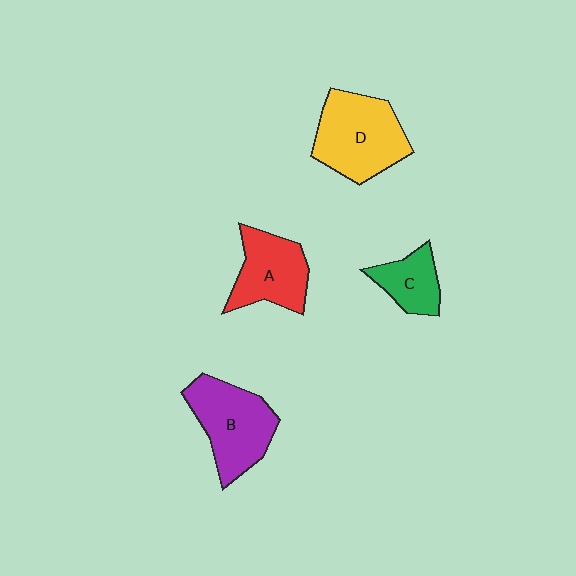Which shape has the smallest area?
Shape C (green).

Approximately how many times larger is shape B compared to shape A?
Approximately 1.2 times.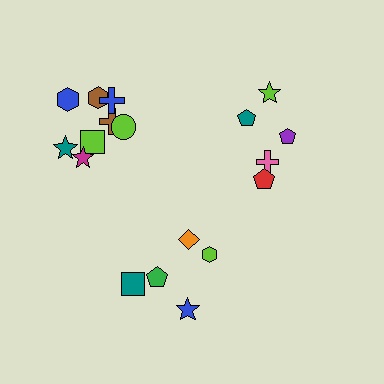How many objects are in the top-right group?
There are 5 objects.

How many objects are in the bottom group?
There are 5 objects.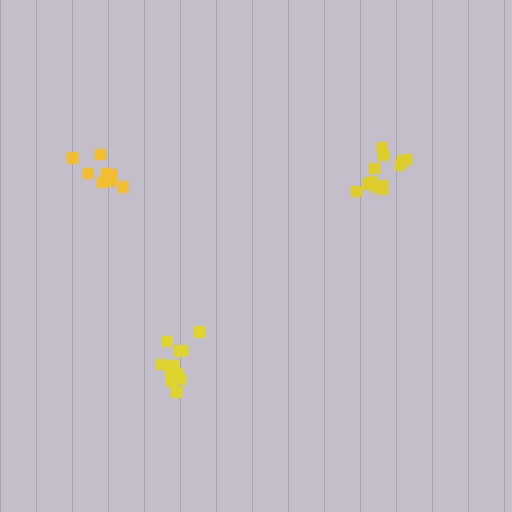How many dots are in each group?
Group 1: 10 dots, Group 2: 11 dots, Group 3: 12 dots (33 total).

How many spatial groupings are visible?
There are 3 spatial groupings.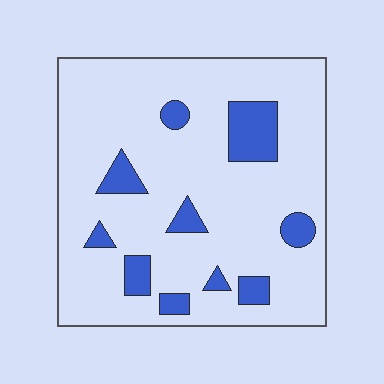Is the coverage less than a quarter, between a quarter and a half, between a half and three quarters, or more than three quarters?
Less than a quarter.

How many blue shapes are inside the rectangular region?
10.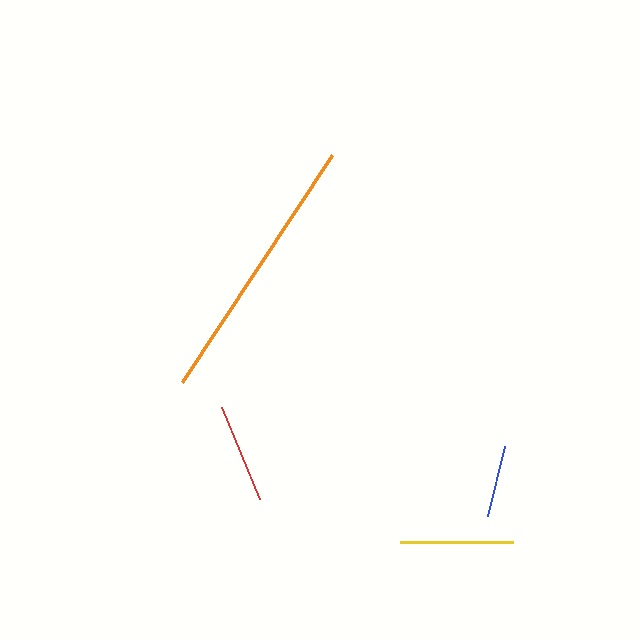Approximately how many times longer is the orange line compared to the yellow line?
The orange line is approximately 2.4 times the length of the yellow line.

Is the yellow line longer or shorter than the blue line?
The yellow line is longer than the blue line.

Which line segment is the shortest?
The blue line is the shortest at approximately 71 pixels.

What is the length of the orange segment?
The orange segment is approximately 272 pixels long.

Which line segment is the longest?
The orange line is the longest at approximately 272 pixels.